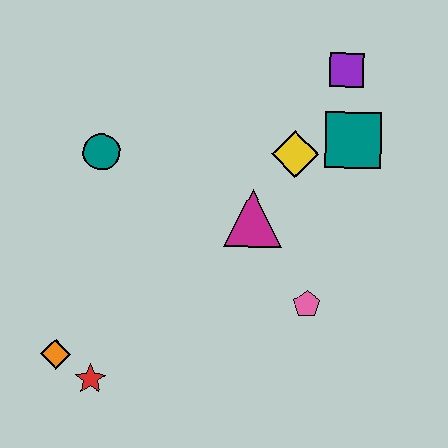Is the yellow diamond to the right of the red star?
Yes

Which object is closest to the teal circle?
The magenta triangle is closest to the teal circle.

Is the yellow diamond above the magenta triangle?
Yes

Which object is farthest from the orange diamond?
The purple square is farthest from the orange diamond.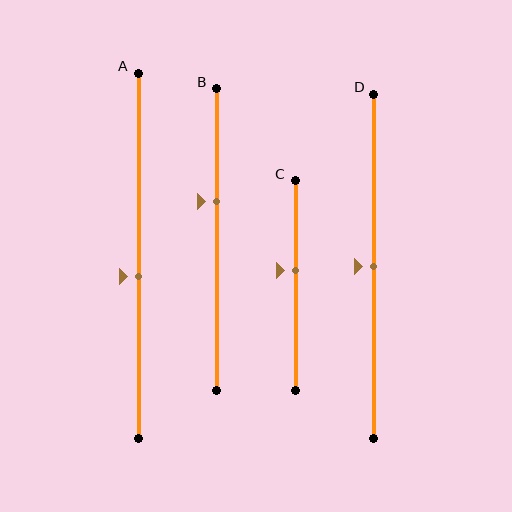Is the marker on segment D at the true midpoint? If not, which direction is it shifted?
Yes, the marker on segment D is at the true midpoint.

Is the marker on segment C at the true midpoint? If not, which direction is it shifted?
No, the marker on segment C is shifted upward by about 7% of the segment length.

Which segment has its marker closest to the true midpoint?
Segment D has its marker closest to the true midpoint.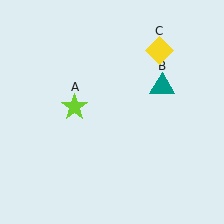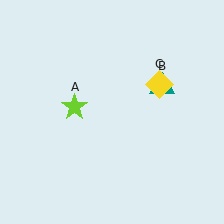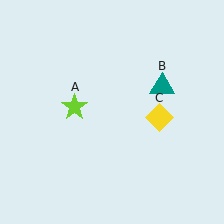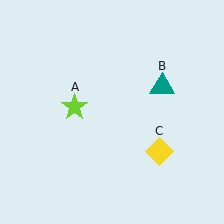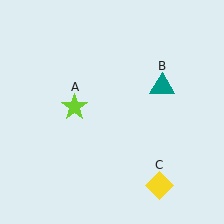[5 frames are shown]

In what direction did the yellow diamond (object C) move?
The yellow diamond (object C) moved down.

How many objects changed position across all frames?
1 object changed position: yellow diamond (object C).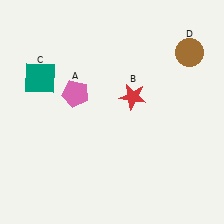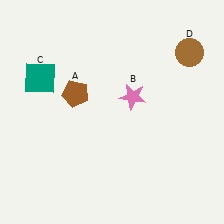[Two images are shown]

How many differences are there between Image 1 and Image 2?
There are 2 differences between the two images.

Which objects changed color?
A changed from pink to brown. B changed from red to pink.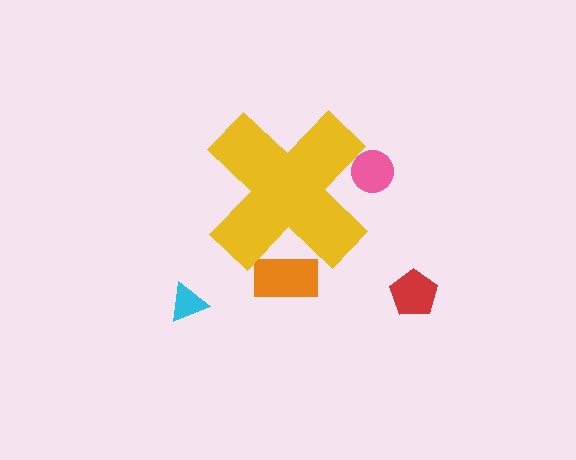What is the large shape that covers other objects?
A yellow cross.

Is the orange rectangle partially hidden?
Yes, the orange rectangle is partially hidden behind the yellow cross.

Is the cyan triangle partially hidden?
No, the cyan triangle is fully visible.